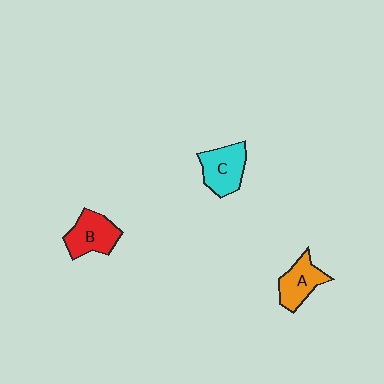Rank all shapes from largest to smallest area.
From largest to smallest: C (cyan), B (red), A (orange).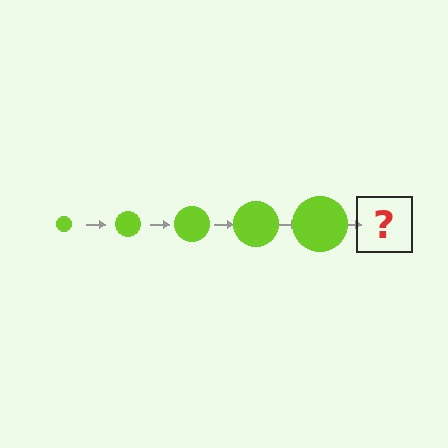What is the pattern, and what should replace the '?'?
The pattern is that the circle gets progressively larger each step. The '?' should be a lime circle, larger than the previous one.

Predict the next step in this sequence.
The next step is a lime circle, larger than the previous one.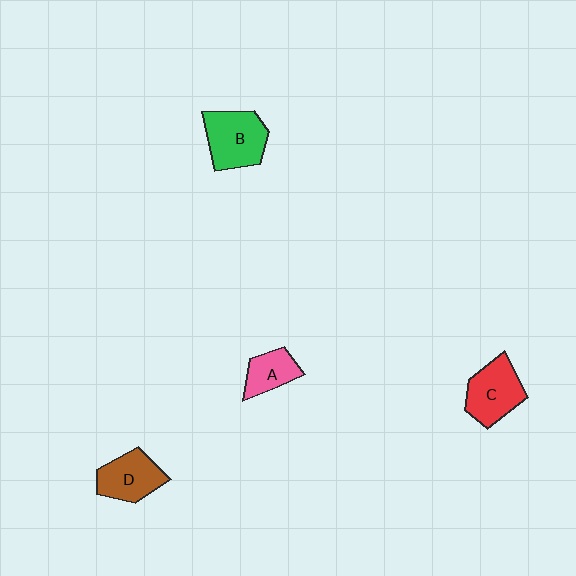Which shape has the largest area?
Shape B (green).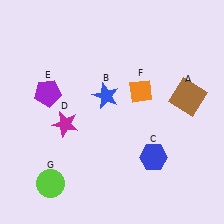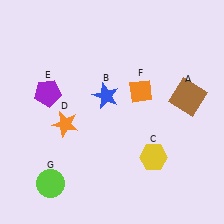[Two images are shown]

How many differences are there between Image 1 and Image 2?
There are 2 differences between the two images.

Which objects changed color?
C changed from blue to yellow. D changed from magenta to orange.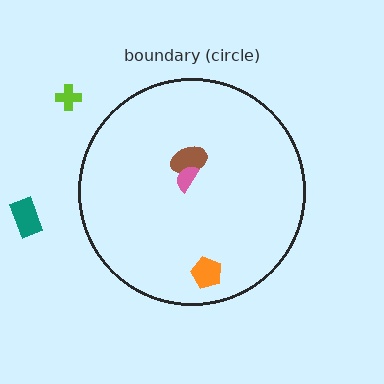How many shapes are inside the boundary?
3 inside, 2 outside.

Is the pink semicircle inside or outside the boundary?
Inside.